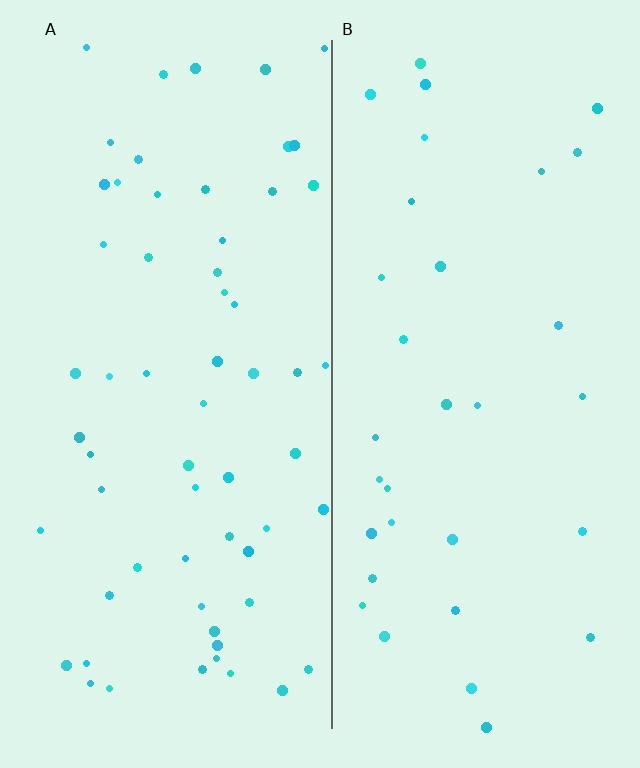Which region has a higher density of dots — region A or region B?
A (the left).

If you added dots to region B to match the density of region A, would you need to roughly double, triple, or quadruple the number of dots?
Approximately double.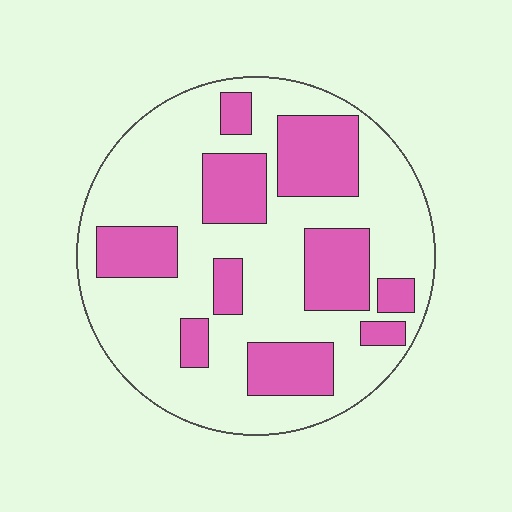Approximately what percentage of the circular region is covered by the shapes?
Approximately 30%.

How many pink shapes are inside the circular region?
10.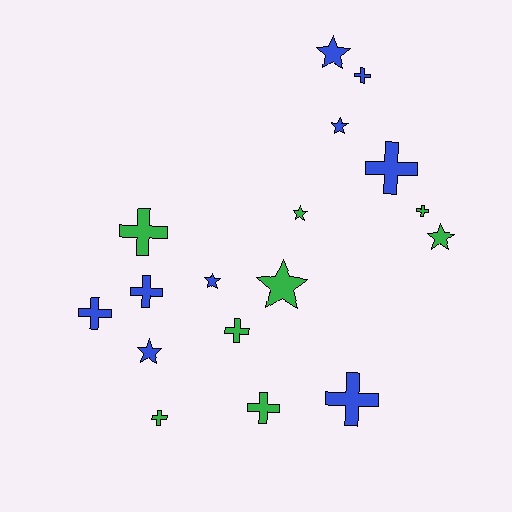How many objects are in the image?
There are 17 objects.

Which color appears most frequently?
Blue, with 9 objects.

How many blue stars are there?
There are 4 blue stars.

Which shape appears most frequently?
Cross, with 10 objects.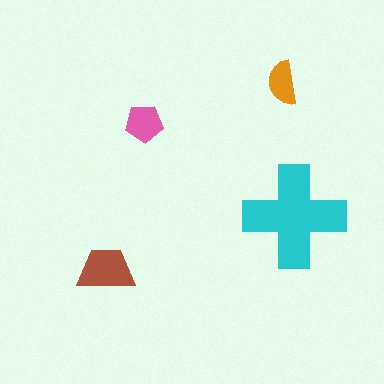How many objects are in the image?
There are 4 objects in the image.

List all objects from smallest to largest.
The orange semicircle, the pink pentagon, the brown trapezoid, the cyan cross.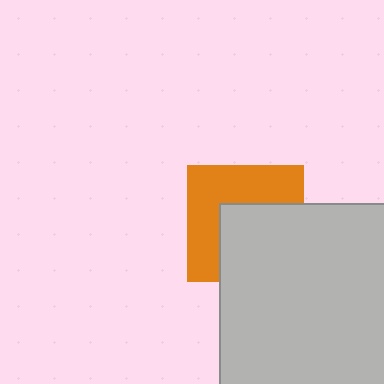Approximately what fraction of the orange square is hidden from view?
Roughly 49% of the orange square is hidden behind the light gray rectangle.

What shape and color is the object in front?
The object in front is a light gray rectangle.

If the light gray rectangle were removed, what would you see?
You would see the complete orange square.